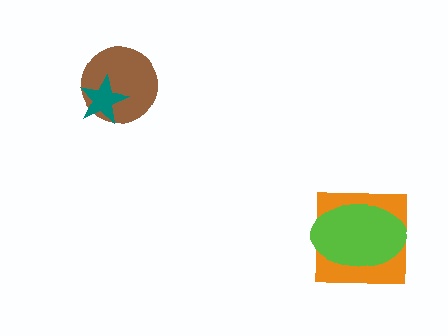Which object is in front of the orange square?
The lime ellipse is in front of the orange square.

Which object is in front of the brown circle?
The teal star is in front of the brown circle.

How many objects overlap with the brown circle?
1 object overlaps with the brown circle.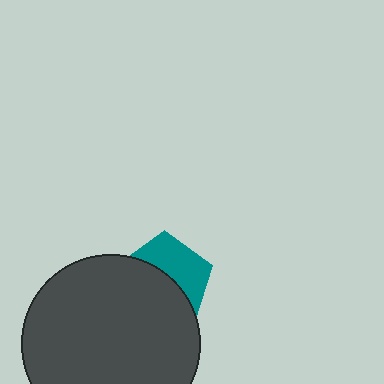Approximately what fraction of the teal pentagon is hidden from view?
Roughly 57% of the teal pentagon is hidden behind the dark gray circle.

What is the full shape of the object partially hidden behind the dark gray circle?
The partially hidden object is a teal pentagon.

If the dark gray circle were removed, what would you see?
You would see the complete teal pentagon.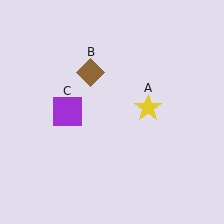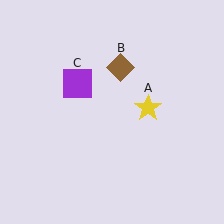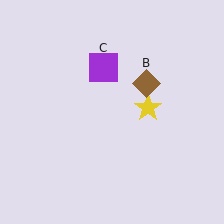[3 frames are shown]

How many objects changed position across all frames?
2 objects changed position: brown diamond (object B), purple square (object C).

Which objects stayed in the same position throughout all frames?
Yellow star (object A) remained stationary.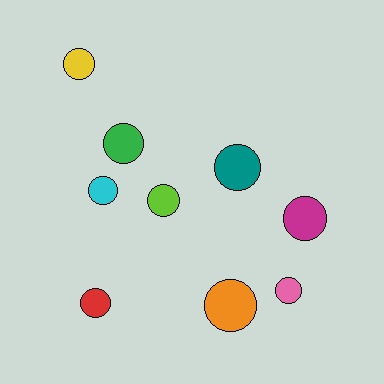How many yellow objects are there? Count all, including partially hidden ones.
There is 1 yellow object.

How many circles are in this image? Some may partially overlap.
There are 9 circles.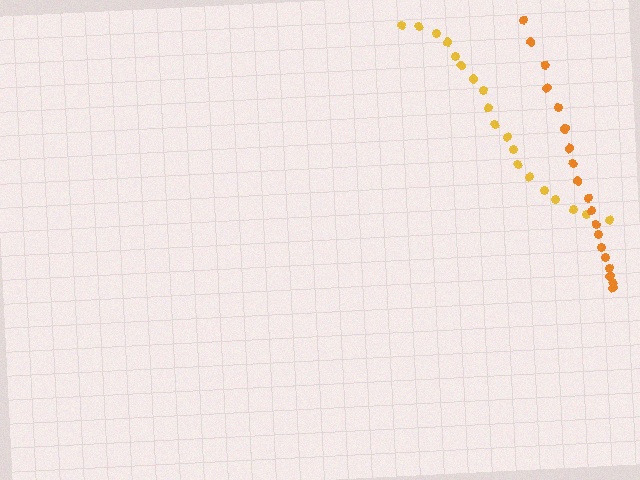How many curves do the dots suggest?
There are 2 distinct paths.